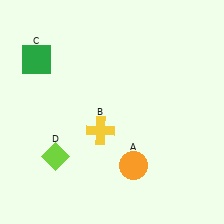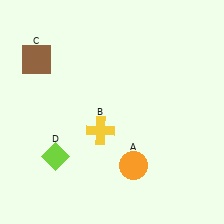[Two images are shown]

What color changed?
The square (C) changed from green in Image 1 to brown in Image 2.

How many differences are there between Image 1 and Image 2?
There is 1 difference between the two images.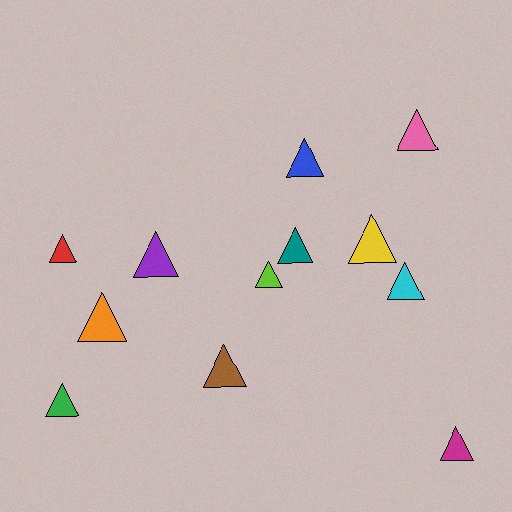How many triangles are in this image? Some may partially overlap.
There are 12 triangles.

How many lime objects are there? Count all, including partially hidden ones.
There is 1 lime object.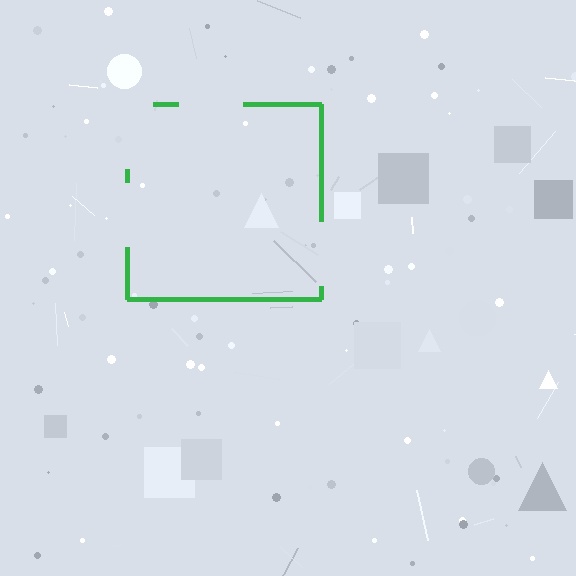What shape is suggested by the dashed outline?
The dashed outline suggests a square.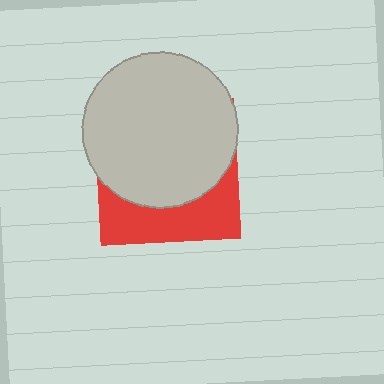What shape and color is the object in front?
The object in front is a light gray circle.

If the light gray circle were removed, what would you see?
You would see the complete red square.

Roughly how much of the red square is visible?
A small part of it is visible (roughly 34%).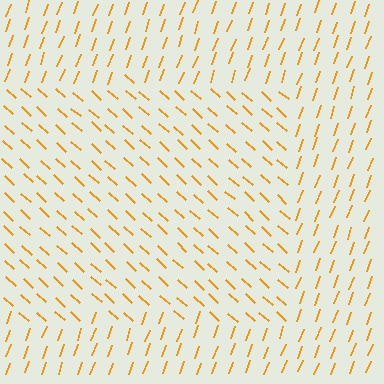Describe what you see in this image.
The image is filled with small orange line segments. A rectangle region in the image has lines oriented differently from the surrounding lines, creating a visible texture boundary.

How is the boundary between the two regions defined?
The boundary is defined purely by a change in line orientation (approximately 68 degrees difference). All lines are the same color and thickness.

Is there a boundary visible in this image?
Yes, there is a texture boundary formed by a change in line orientation.